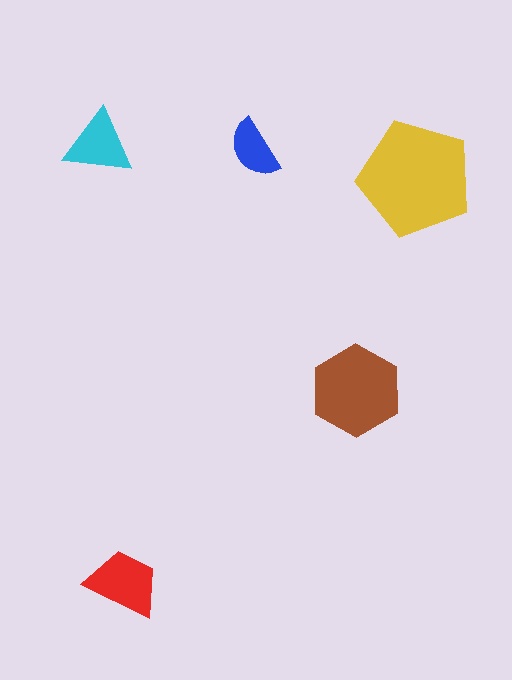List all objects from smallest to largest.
The blue semicircle, the cyan triangle, the red trapezoid, the brown hexagon, the yellow pentagon.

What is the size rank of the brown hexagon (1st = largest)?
2nd.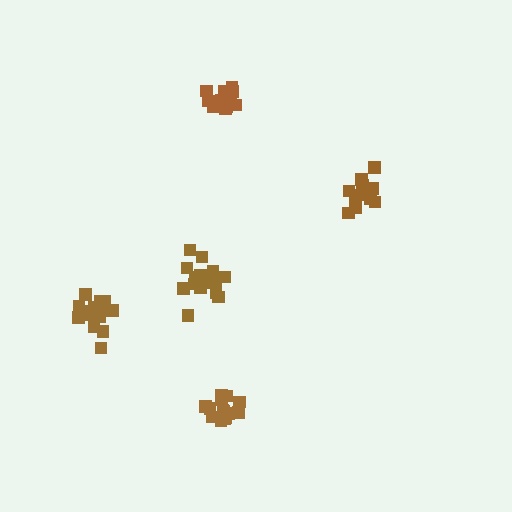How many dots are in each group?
Group 1: 17 dots, Group 2: 14 dots, Group 3: 17 dots, Group 4: 15 dots, Group 5: 14 dots (77 total).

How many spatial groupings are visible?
There are 5 spatial groupings.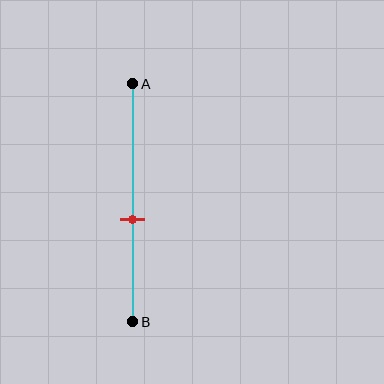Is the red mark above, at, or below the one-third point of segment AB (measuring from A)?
The red mark is below the one-third point of segment AB.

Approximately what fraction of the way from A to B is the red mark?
The red mark is approximately 55% of the way from A to B.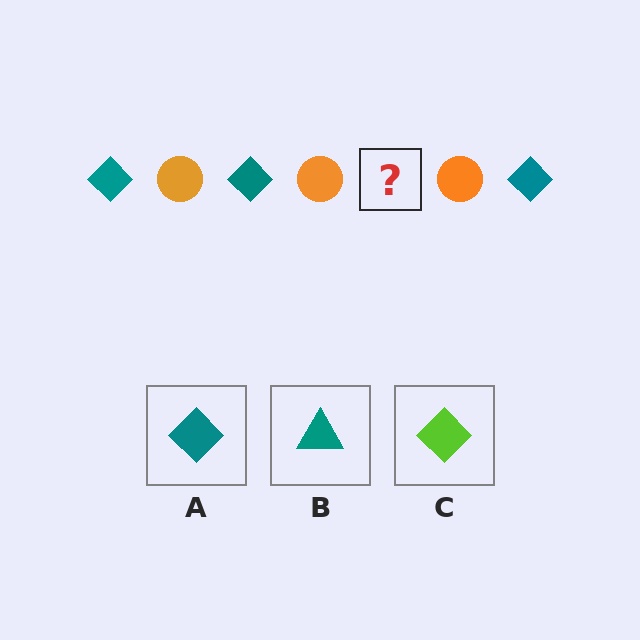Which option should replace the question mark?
Option A.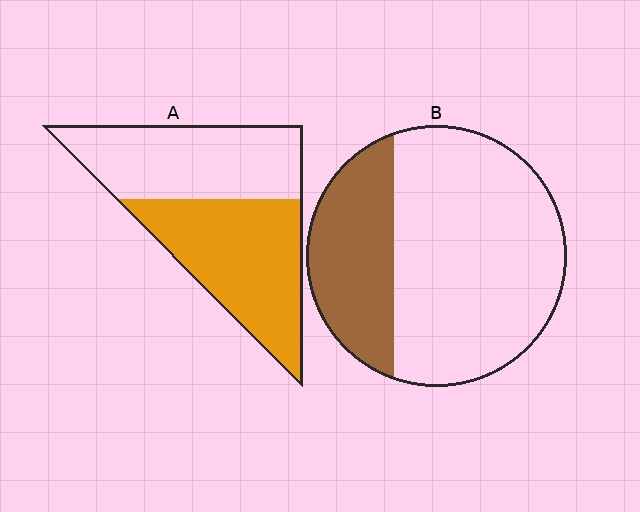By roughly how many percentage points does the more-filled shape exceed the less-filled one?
By roughly 20 percentage points (A over B).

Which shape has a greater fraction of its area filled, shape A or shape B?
Shape A.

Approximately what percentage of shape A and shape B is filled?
A is approximately 50% and B is approximately 30%.